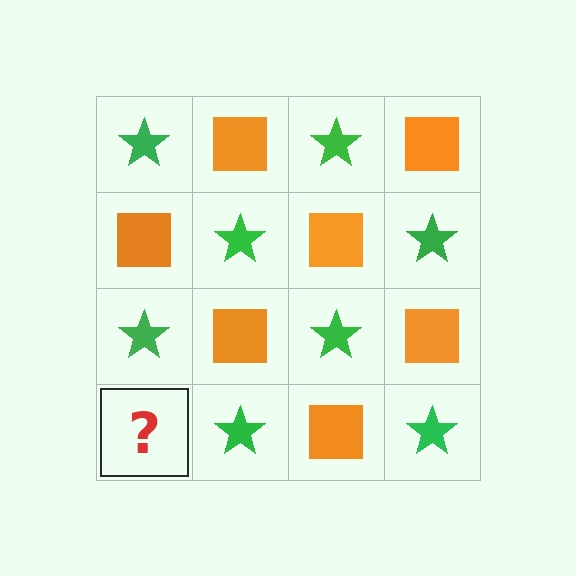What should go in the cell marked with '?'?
The missing cell should contain an orange square.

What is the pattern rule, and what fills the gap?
The rule is that it alternates green star and orange square in a checkerboard pattern. The gap should be filled with an orange square.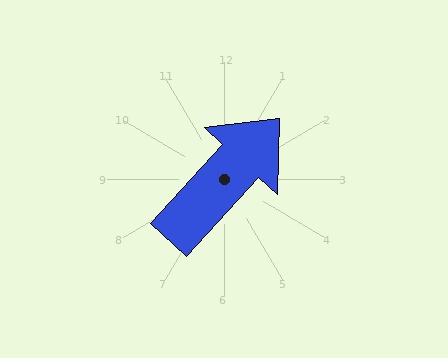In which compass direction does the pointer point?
Northeast.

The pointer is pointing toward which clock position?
Roughly 1 o'clock.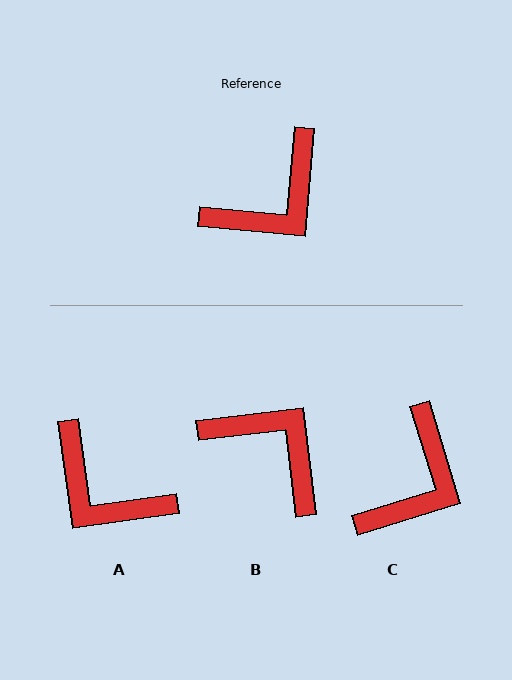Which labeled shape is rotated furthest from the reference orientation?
B, about 102 degrees away.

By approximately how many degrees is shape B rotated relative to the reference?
Approximately 102 degrees counter-clockwise.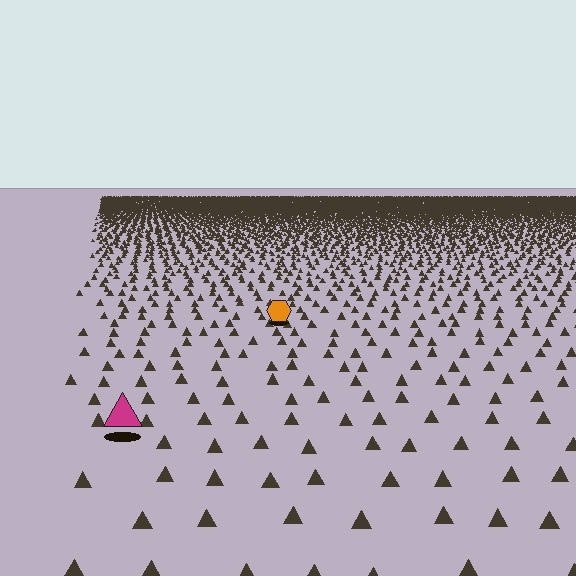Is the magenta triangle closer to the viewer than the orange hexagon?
Yes. The magenta triangle is closer — you can tell from the texture gradient: the ground texture is coarser near it.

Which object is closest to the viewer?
The magenta triangle is closest. The texture marks near it are larger and more spread out.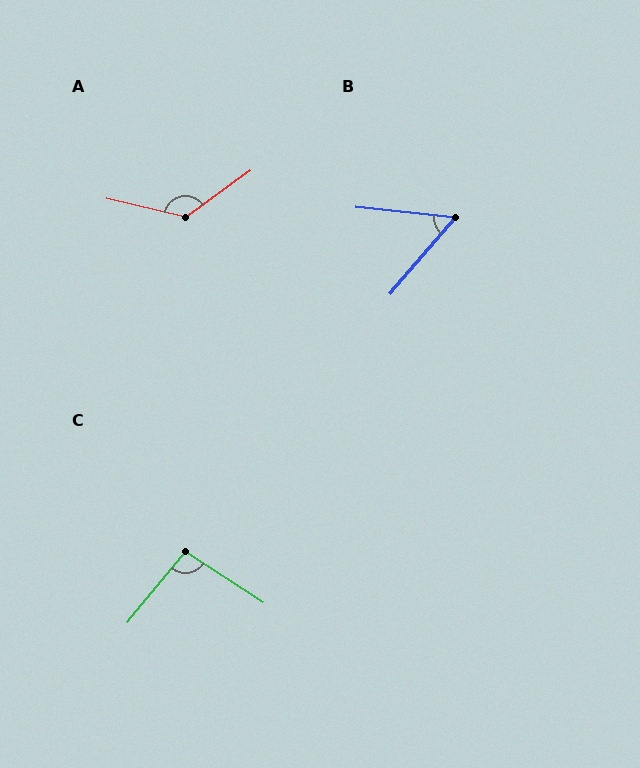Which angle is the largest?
A, at approximately 131 degrees.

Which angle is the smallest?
B, at approximately 55 degrees.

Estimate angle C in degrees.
Approximately 96 degrees.